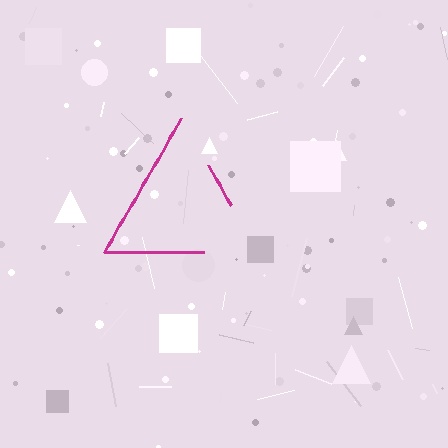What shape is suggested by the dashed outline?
The dashed outline suggests a triangle.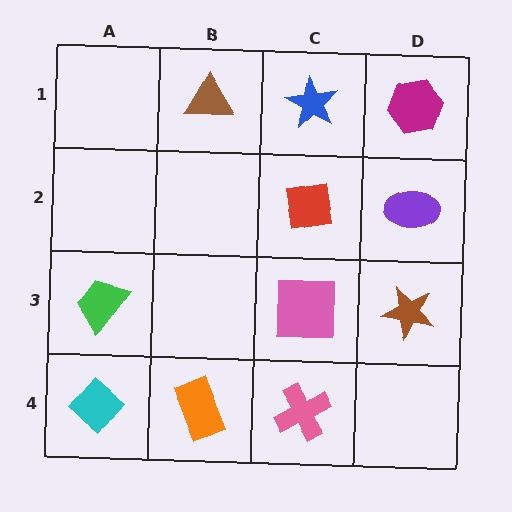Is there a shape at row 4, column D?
No, that cell is empty.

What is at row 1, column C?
A blue star.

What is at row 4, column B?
An orange rectangle.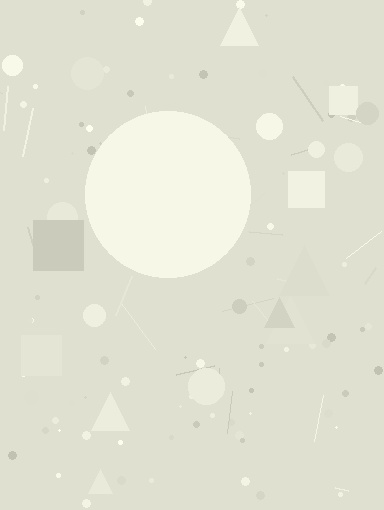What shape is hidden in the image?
A circle is hidden in the image.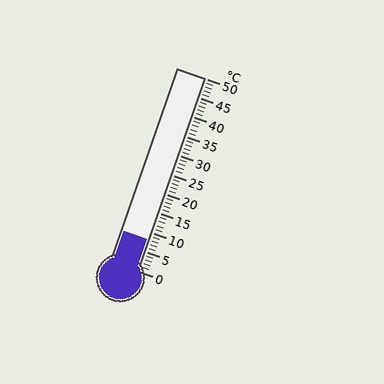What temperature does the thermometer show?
The thermometer shows approximately 8°C.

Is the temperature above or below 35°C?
The temperature is below 35°C.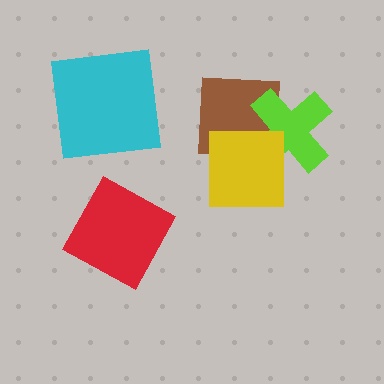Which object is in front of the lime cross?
The yellow square is in front of the lime cross.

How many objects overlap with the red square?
0 objects overlap with the red square.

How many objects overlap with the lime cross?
2 objects overlap with the lime cross.